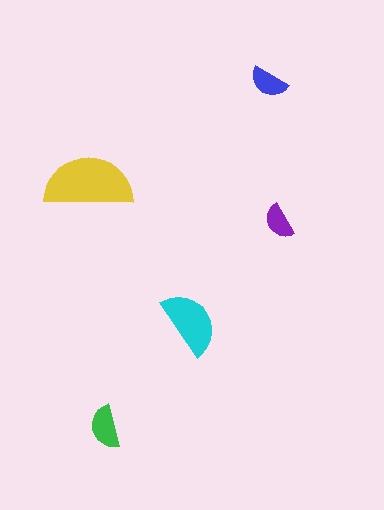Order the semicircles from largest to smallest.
the yellow one, the cyan one, the green one, the blue one, the purple one.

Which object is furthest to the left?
The yellow semicircle is leftmost.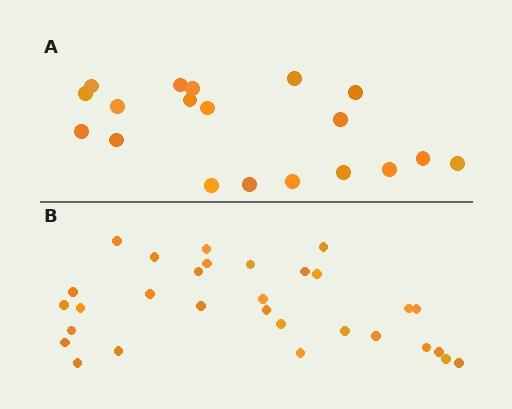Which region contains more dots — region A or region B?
Region B (the bottom region) has more dots.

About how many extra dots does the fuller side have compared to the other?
Region B has roughly 12 or so more dots than region A.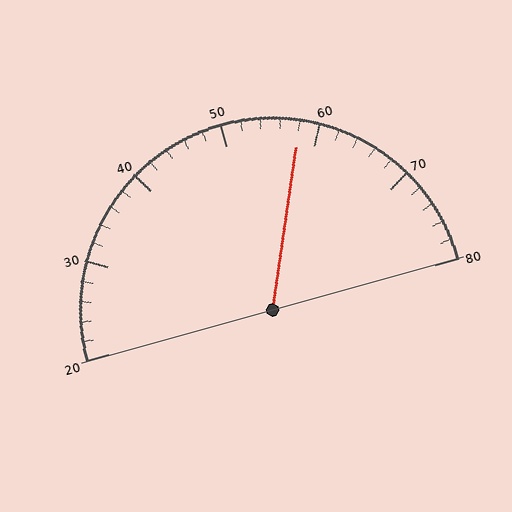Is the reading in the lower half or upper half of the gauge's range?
The reading is in the upper half of the range (20 to 80).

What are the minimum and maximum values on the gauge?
The gauge ranges from 20 to 80.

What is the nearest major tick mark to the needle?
The nearest major tick mark is 60.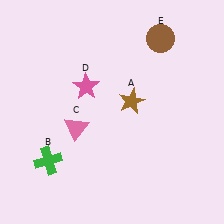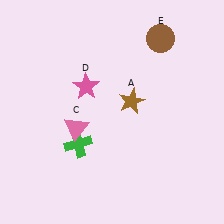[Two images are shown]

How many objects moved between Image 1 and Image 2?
1 object moved between the two images.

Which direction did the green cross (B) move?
The green cross (B) moved right.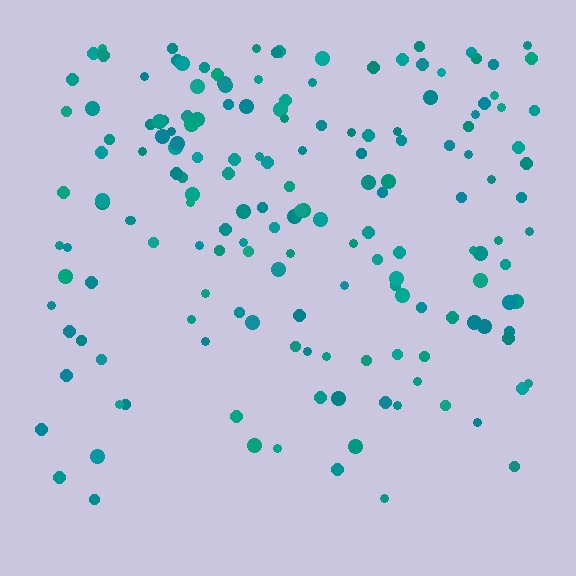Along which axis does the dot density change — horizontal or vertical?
Vertical.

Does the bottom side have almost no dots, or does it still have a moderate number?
Still a moderate number, just noticeably fewer than the top.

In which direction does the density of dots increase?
From bottom to top, with the top side densest.